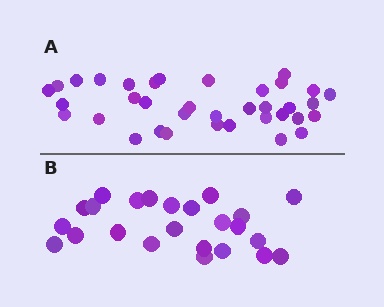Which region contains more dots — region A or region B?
Region A (the top region) has more dots.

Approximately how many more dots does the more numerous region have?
Region A has roughly 12 or so more dots than region B.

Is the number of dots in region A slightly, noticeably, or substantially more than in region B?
Region A has substantially more. The ratio is roughly 1.5 to 1.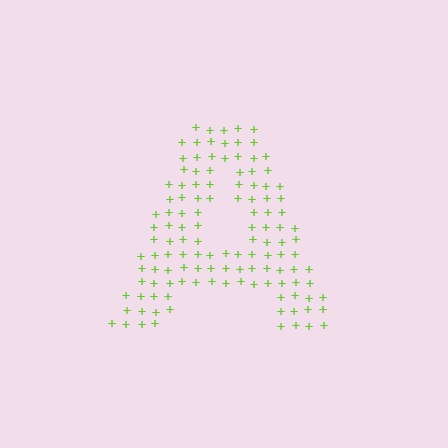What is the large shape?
The large shape is the letter A.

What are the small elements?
The small elements are plus signs.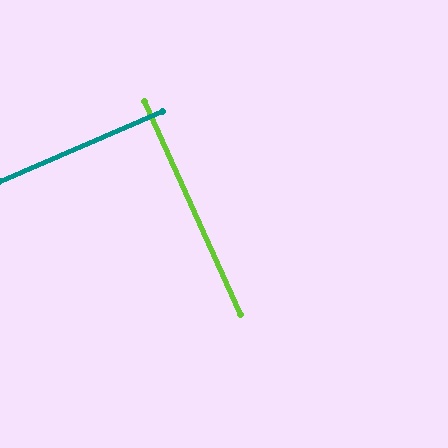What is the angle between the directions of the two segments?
Approximately 89 degrees.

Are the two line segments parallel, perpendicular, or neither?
Perpendicular — they meet at approximately 89°.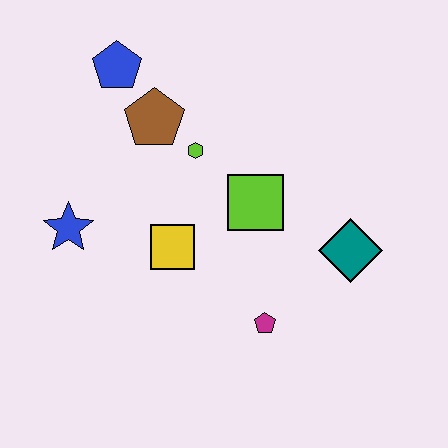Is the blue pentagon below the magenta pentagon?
No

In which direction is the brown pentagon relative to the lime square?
The brown pentagon is to the left of the lime square.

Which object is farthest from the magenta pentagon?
The blue pentagon is farthest from the magenta pentagon.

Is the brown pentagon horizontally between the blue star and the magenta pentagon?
Yes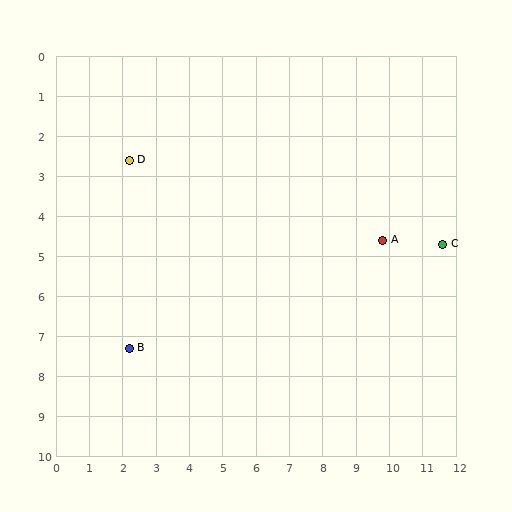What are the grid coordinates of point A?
Point A is at approximately (9.8, 4.6).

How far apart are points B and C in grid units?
Points B and C are about 9.8 grid units apart.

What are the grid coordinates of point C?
Point C is at approximately (11.6, 4.7).